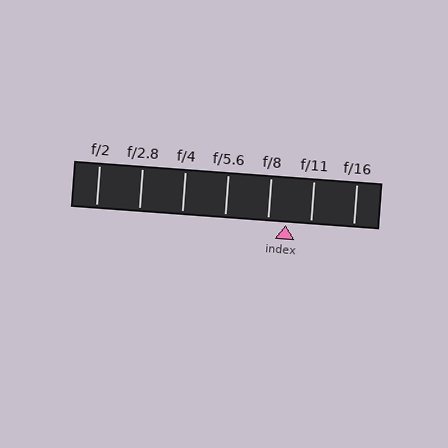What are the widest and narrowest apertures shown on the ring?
The widest aperture shown is f/2 and the narrowest is f/16.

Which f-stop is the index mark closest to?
The index mark is closest to f/8.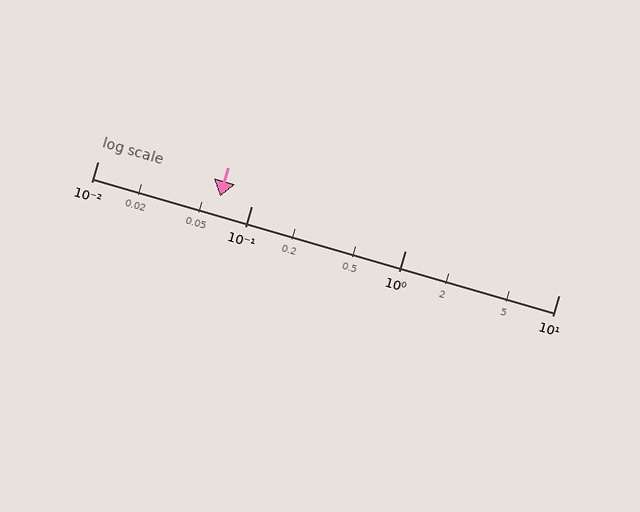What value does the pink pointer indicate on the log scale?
The pointer indicates approximately 0.063.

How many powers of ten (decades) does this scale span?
The scale spans 3 decades, from 0.01 to 10.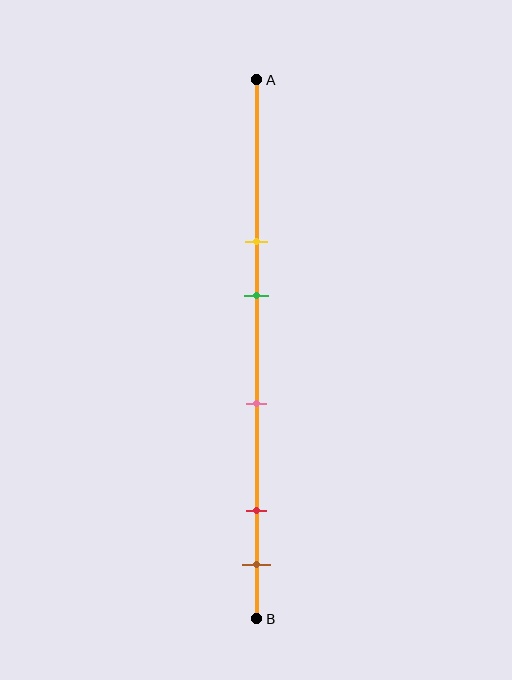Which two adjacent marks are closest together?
The red and brown marks are the closest adjacent pair.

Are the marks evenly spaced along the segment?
No, the marks are not evenly spaced.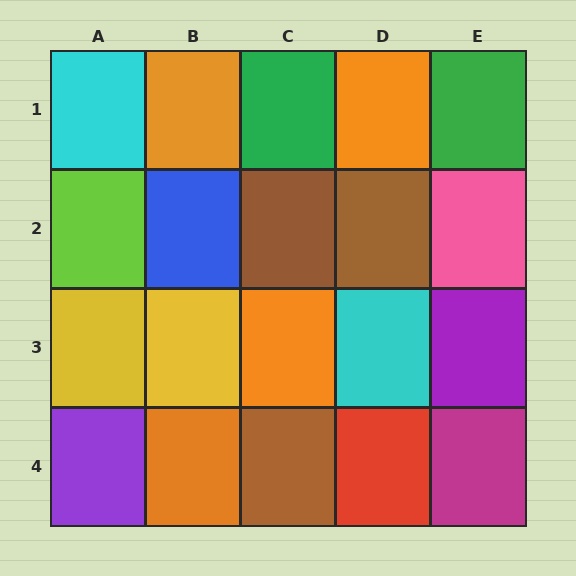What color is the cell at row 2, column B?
Blue.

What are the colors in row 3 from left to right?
Yellow, yellow, orange, cyan, purple.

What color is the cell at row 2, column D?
Brown.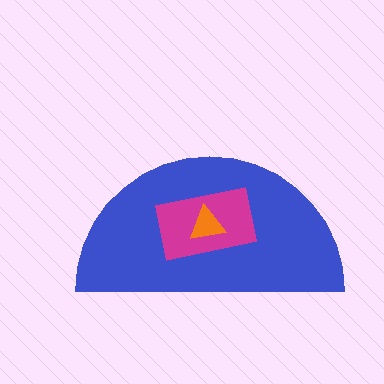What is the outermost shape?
The blue semicircle.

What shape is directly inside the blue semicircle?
The magenta rectangle.